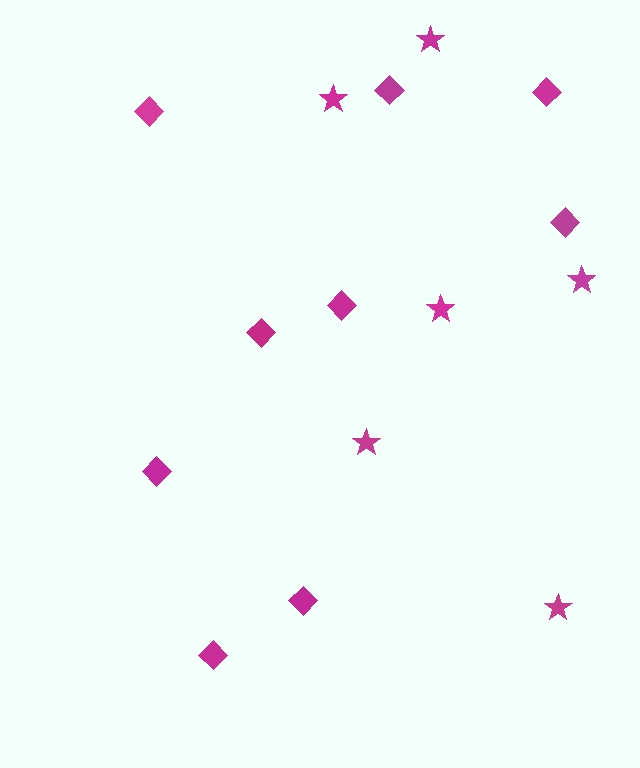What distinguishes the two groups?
There are 2 groups: one group of diamonds (9) and one group of stars (6).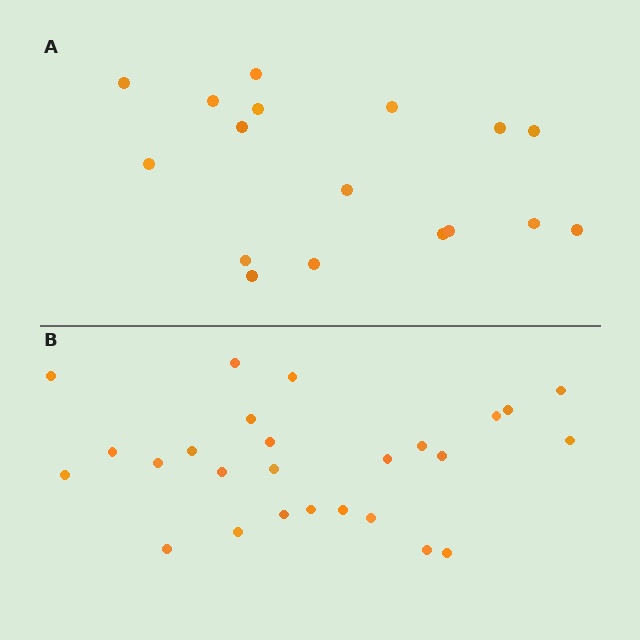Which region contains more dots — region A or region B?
Region B (the bottom region) has more dots.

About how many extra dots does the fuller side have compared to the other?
Region B has roughly 8 or so more dots than region A.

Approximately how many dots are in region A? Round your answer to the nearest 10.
About 20 dots. (The exact count is 17, which rounds to 20.)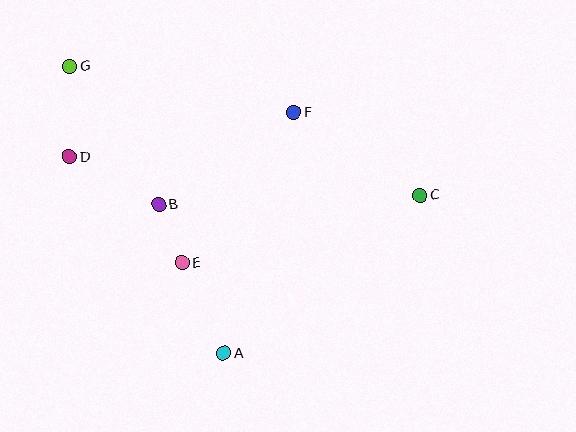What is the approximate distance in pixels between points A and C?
The distance between A and C is approximately 252 pixels.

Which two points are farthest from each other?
Points C and G are farthest from each other.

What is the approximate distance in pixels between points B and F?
The distance between B and F is approximately 163 pixels.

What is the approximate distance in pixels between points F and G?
The distance between F and G is approximately 229 pixels.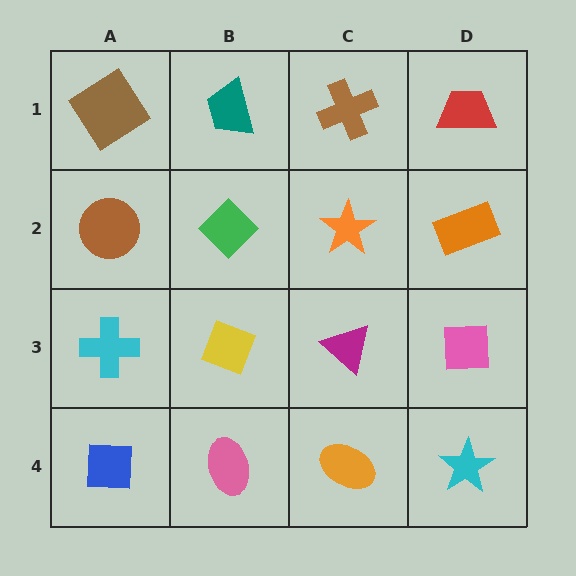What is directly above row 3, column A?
A brown circle.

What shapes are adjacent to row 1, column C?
An orange star (row 2, column C), a teal trapezoid (row 1, column B), a red trapezoid (row 1, column D).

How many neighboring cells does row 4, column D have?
2.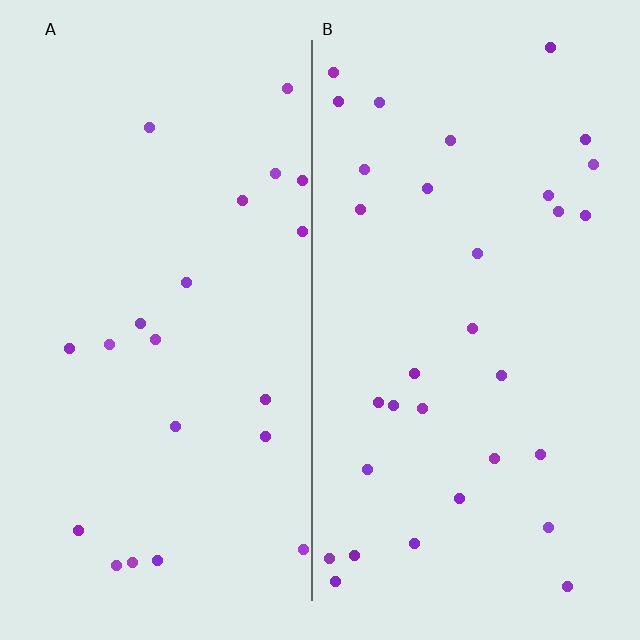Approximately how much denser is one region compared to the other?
Approximately 1.5× — region B over region A.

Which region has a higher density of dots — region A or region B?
B (the right).